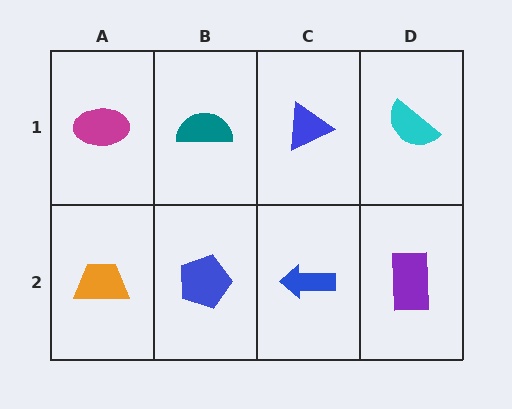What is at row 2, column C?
A blue arrow.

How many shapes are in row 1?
4 shapes.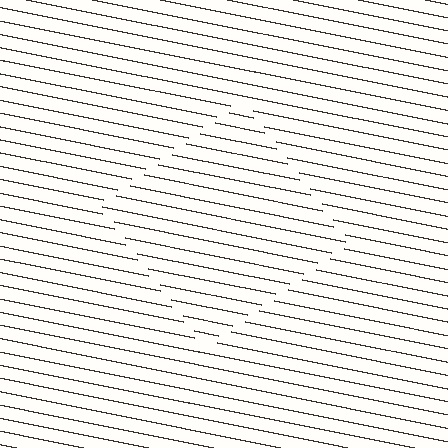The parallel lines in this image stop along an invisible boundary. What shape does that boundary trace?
An illusory square. The interior of the shape contains the same grating, shifted by half a period — the contour is defined by the phase discontinuity where line-ends from the inner and outer gratings abut.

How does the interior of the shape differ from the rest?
The interior of the shape contains the same grating, shifted by half a period — the contour is defined by the phase discontinuity where line-ends from the inner and outer gratings abut.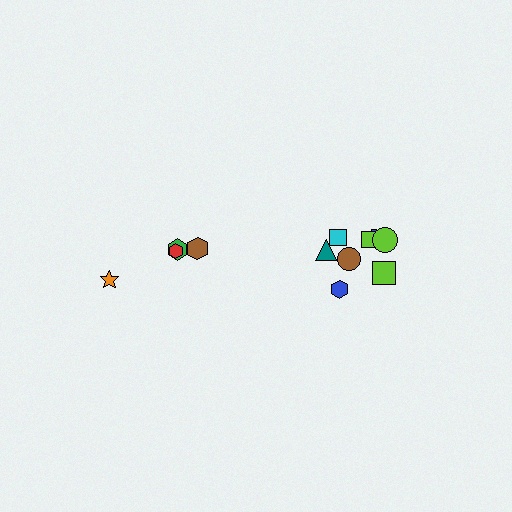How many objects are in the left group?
There are 4 objects.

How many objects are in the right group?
There are 8 objects.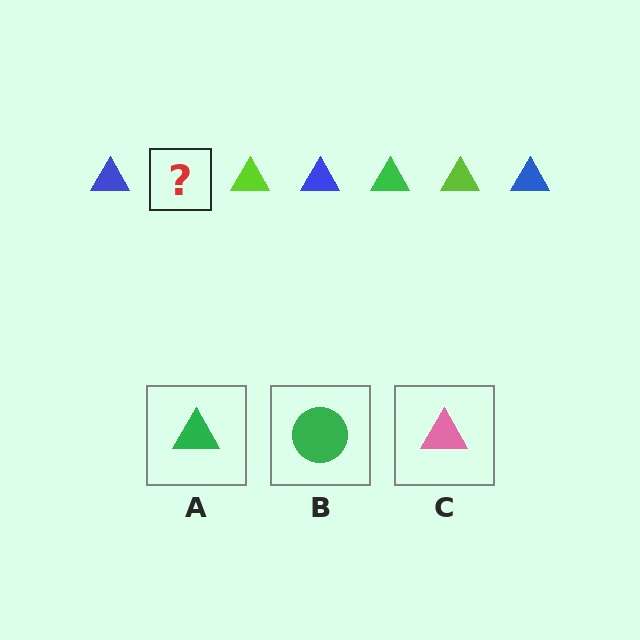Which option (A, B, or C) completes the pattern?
A.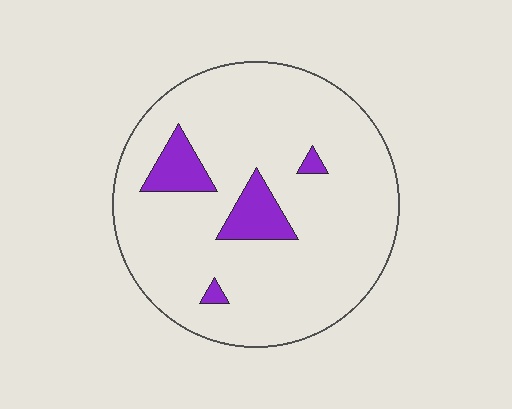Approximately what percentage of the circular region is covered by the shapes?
Approximately 10%.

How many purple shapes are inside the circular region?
4.